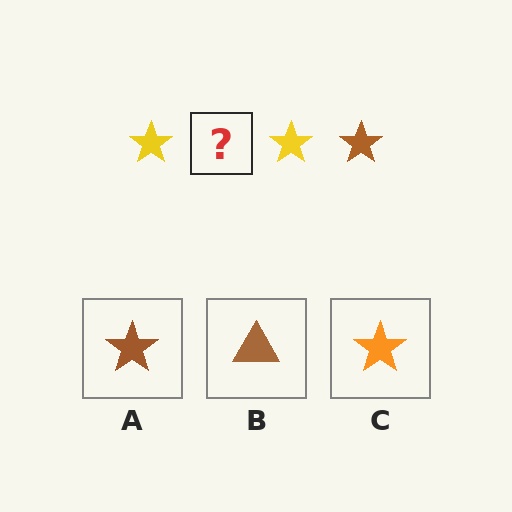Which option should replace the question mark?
Option A.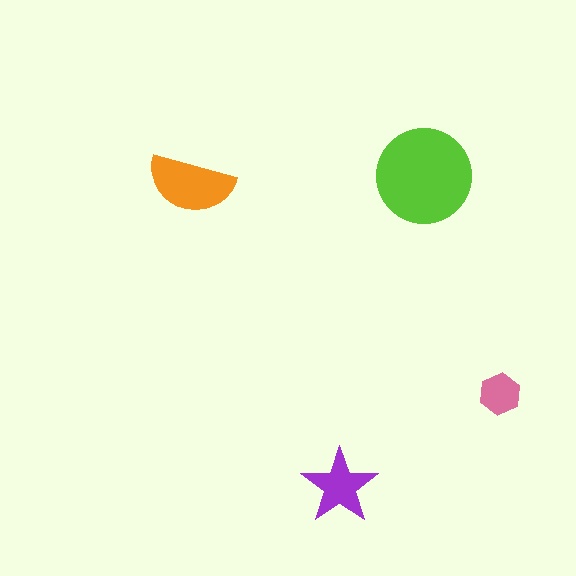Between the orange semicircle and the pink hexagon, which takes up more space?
The orange semicircle.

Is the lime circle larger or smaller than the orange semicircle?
Larger.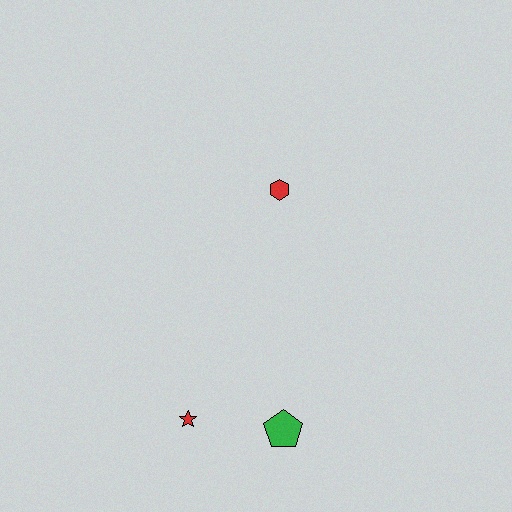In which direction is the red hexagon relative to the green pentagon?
The red hexagon is above the green pentagon.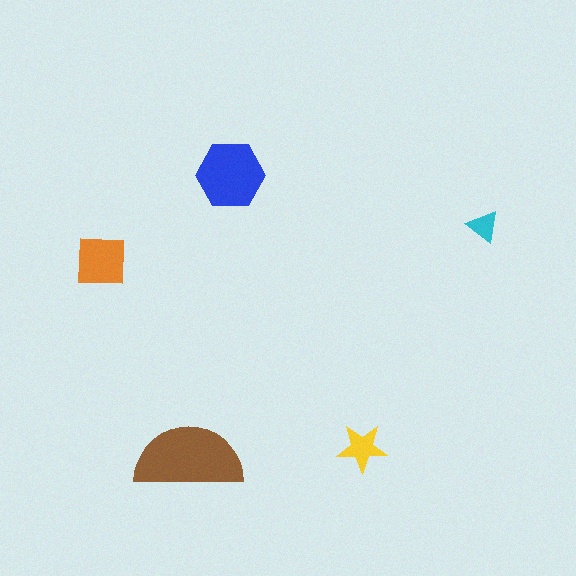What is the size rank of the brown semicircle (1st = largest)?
1st.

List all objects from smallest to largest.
The cyan triangle, the yellow star, the orange square, the blue hexagon, the brown semicircle.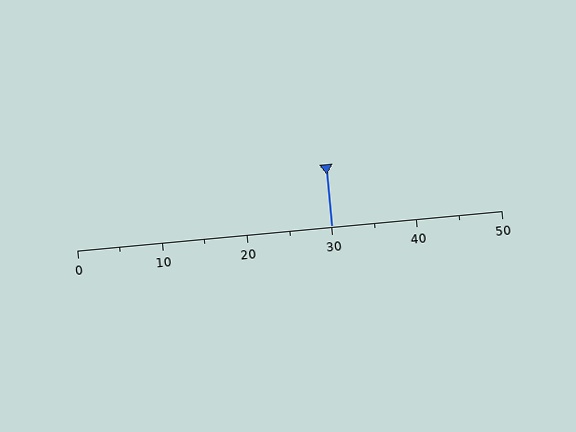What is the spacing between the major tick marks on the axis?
The major ticks are spaced 10 apart.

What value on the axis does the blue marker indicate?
The marker indicates approximately 30.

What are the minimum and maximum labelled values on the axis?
The axis runs from 0 to 50.